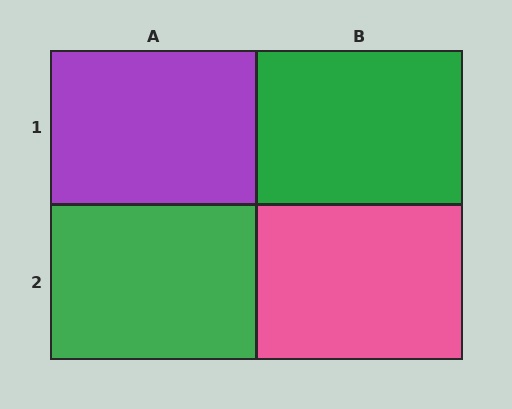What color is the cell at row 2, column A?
Green.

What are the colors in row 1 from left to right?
Purple, green.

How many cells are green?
2 cells are green.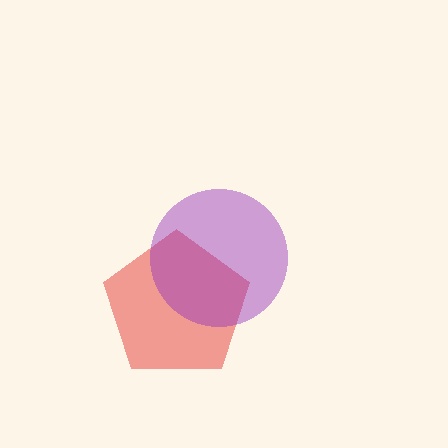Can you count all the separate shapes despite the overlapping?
Yes, there are 2 separate shapes.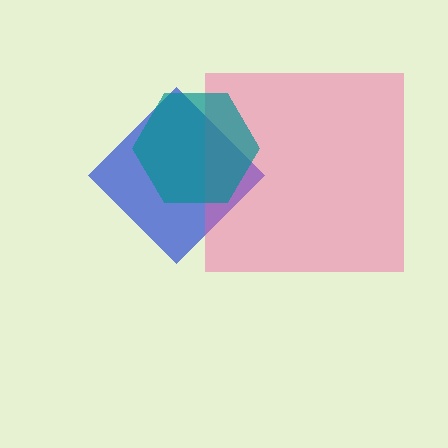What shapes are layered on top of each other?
The layered shapes are: a blue diamond, a pink square, a teal hexagon.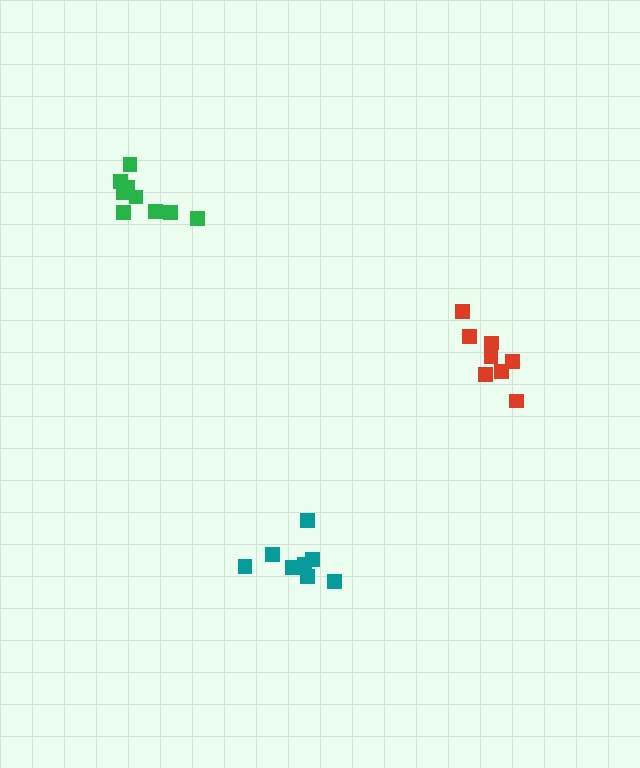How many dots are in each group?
Group 1: 8 dots, Group 2: 9 dots, Group 3: 8 dots (25 total).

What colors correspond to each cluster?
The clusters are colored: red, green, teal.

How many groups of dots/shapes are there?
There are 3 groups.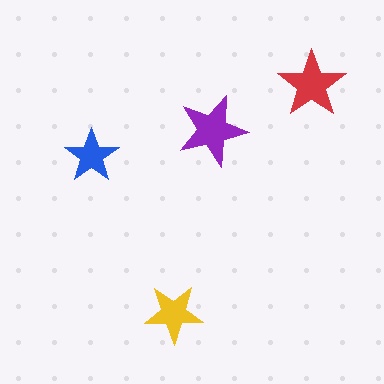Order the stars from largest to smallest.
the purple one, the red one, the yellow one, the blue one.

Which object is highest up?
The red star is topmost.